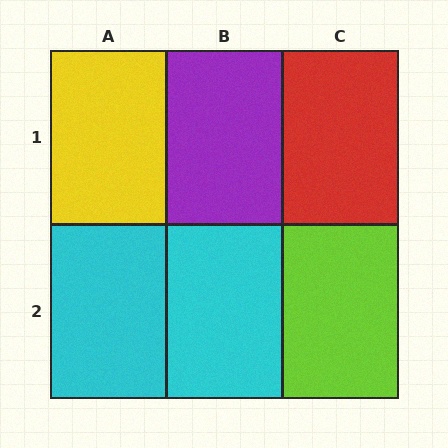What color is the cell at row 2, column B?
Cyan.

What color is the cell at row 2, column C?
Lime.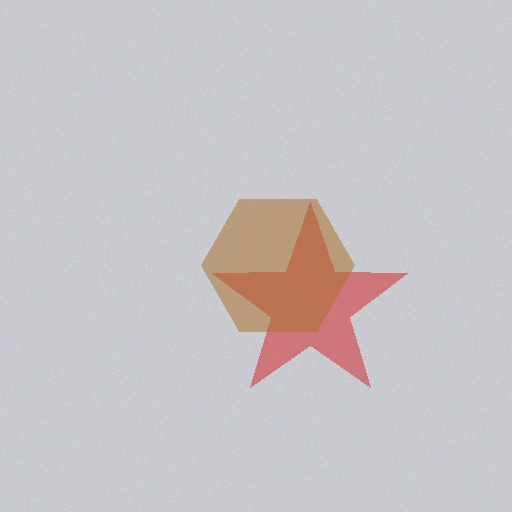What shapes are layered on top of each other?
The layered shapes are: a red star, a brown hexagon.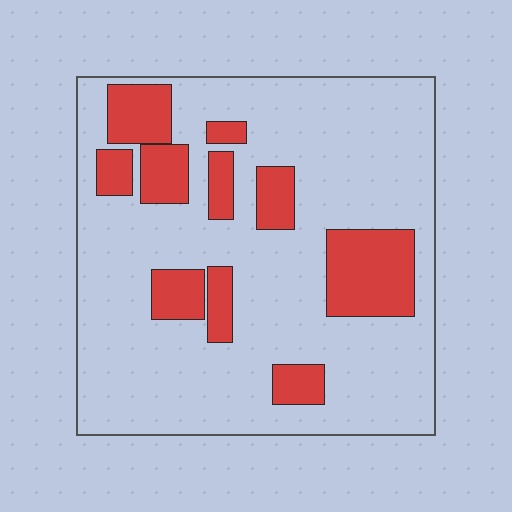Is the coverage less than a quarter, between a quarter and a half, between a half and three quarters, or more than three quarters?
Less than a quarter.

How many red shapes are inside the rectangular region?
10.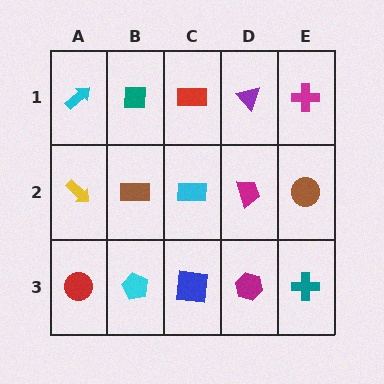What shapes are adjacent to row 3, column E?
A brown circle (row 2, column E), a magenta hexagon (row 3, column D).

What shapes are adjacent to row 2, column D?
A purple triangle (row 1, column D), a magenta hexagon (row 3, column D), a cyan rectangle (row 2, column C), a brown circle (row 2, column E).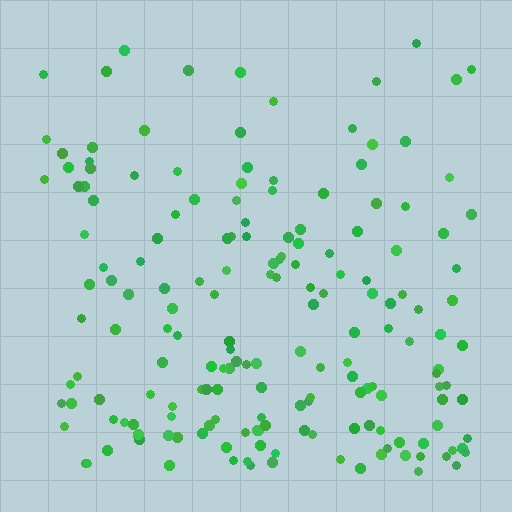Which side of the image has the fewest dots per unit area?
The top.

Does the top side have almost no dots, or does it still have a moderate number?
Still a moderate number, just noticeably fewer than the bottom.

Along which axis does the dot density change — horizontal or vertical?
Vertical.